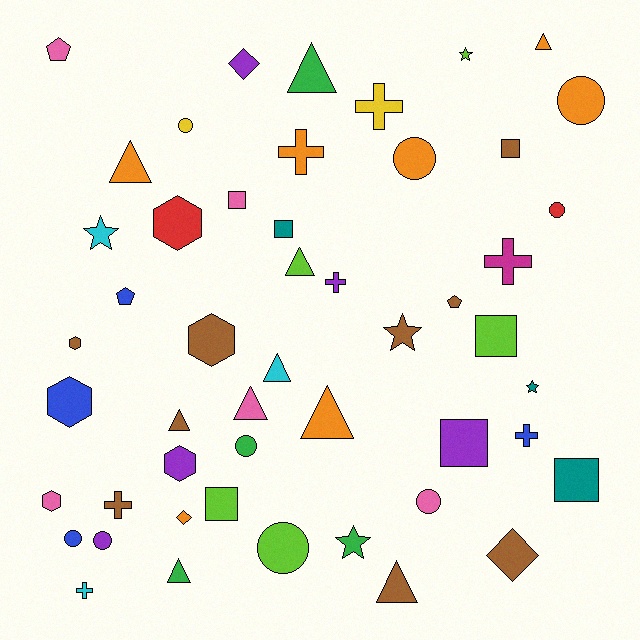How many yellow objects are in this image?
There are 2 yellow objects.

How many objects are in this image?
There are 50 objects.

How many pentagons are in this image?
There are 3 pentagons.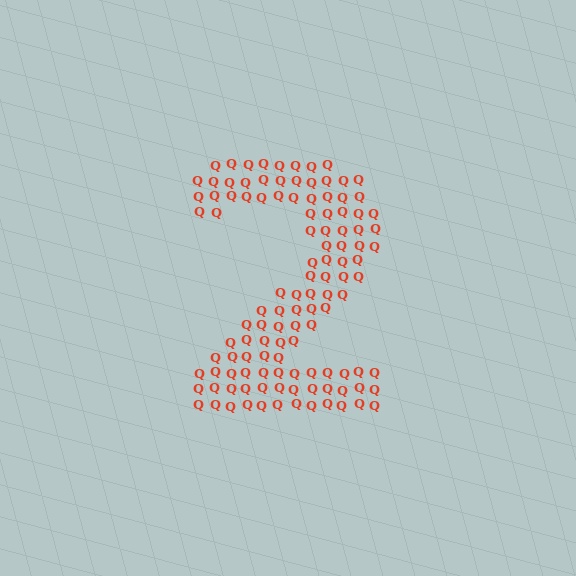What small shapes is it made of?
It is made of small letter Q's.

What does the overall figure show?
The overall figure shows the digit 2.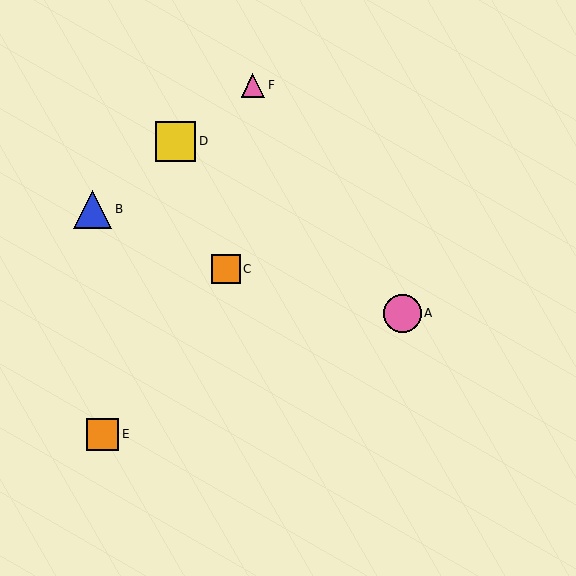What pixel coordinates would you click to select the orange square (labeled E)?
Click at (103, 434) to select the orange square E.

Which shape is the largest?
The yellow square (labeled D) is the largest.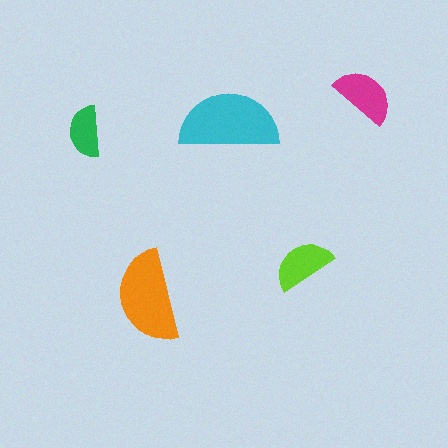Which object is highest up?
The magenta semicircle is topmost.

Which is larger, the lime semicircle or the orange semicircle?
The orange one.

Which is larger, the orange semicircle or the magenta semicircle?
The orange one.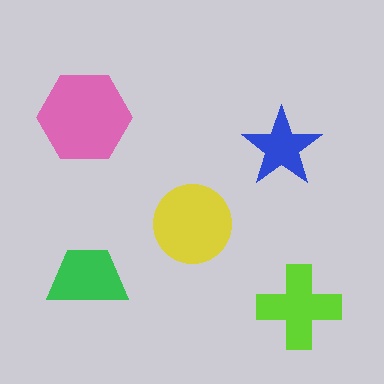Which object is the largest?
The pink hexagon.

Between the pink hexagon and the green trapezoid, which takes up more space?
The pink hexagon.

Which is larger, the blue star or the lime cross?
The lime cross.